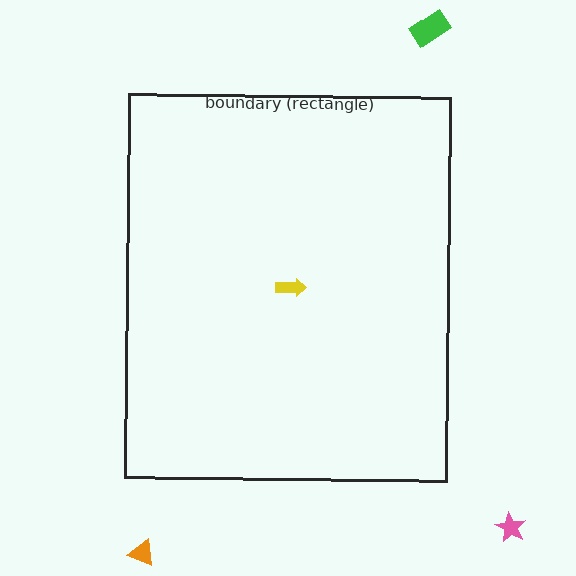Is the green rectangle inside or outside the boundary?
Outside.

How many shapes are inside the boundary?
1 inside, 3 outside.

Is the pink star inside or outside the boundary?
Outside.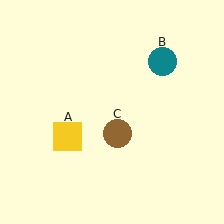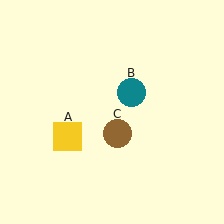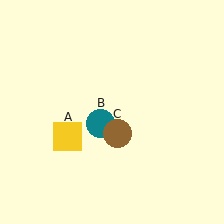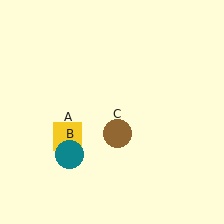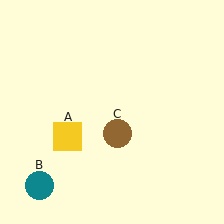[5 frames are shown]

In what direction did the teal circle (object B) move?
The teal circle (object B) moved down and to the left.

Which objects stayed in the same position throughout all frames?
Yellow square (object A) and brown circle (object C) remained stationary.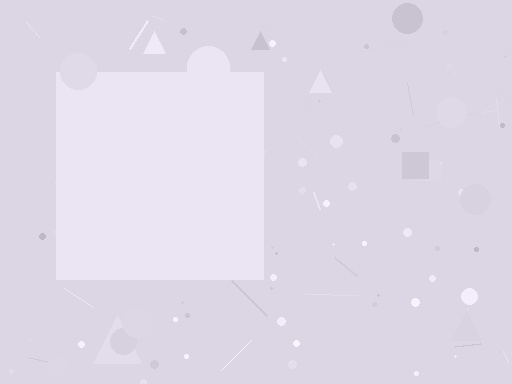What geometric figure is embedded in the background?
A square is embedded in the background.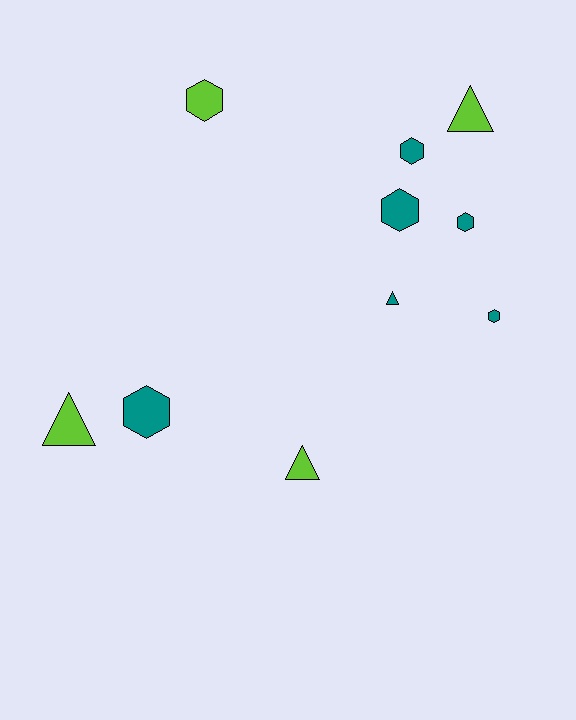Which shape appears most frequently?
Hexagon, with 6 objects.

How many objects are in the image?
There are 10 objects.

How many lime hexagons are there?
There is 1 lime hexagon.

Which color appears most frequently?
Teal, with 6 objects.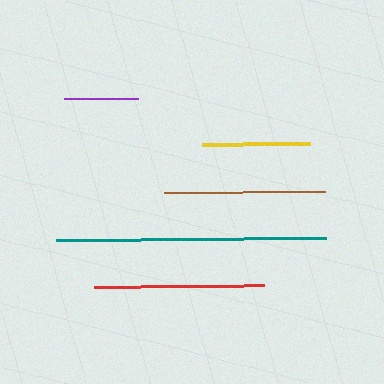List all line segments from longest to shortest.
From longest to shortest: teal, red, brown, yellow, purple.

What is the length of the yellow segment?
The yellow segment is approximately 108 pixels long.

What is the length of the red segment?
The red segment is approximately 171 pixels long.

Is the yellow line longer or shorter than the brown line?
The brown line is longer than the yellow line.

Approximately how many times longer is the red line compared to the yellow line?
The red line is approximately 1.6 times the length of the yellow line.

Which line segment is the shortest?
The purple line is the shortest at approximately 74 pixels.